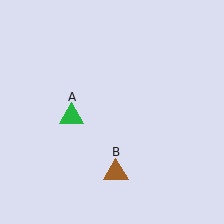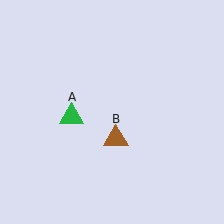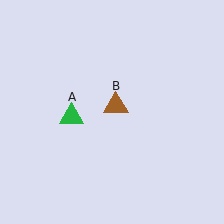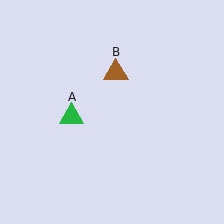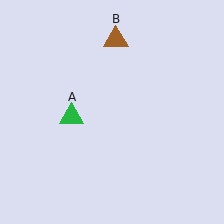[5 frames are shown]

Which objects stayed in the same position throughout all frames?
Green triangle (object A) remained stationary.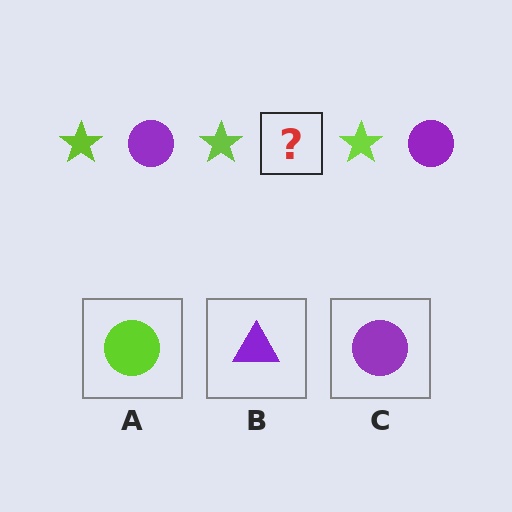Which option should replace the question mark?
Option C.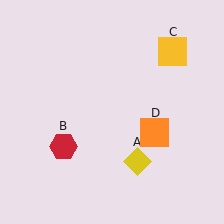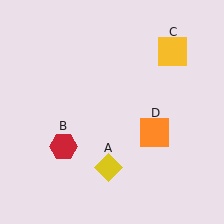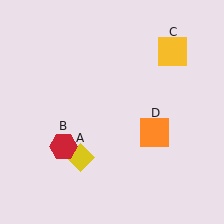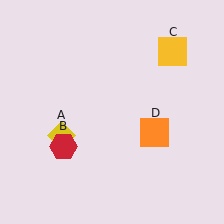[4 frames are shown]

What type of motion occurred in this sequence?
The yellow diamond (object A) rotated clockwise around the center of the scene.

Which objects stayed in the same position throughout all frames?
Red hexagon (object B) and yellow square (object C) and orange square (object D) remained stationary.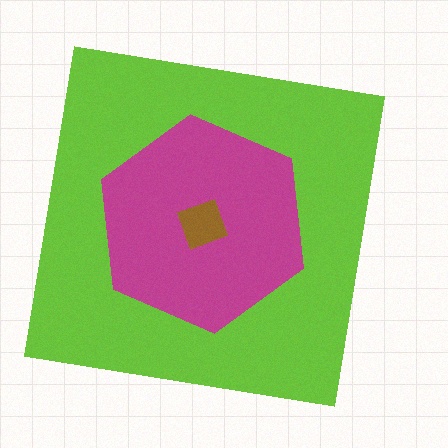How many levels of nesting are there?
3.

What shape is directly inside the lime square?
The magenta hexagon.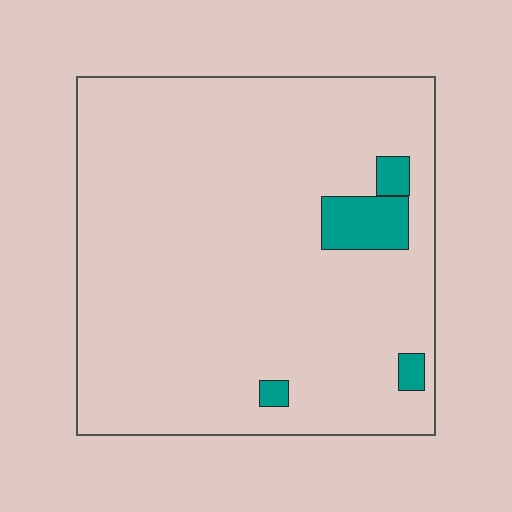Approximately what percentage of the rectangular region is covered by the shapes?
Approximately 5%.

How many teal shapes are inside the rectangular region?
4.